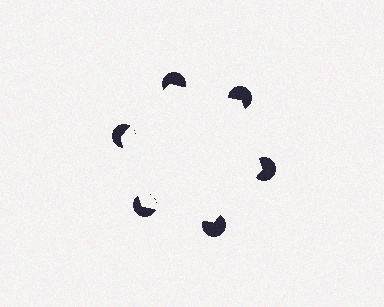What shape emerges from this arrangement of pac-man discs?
An illusory hexagon — its edges are inferred from the aligned wedge cuts in the pac-man discs, not physically drawn.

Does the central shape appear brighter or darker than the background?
It typically appears slightly brighter than the background, even though no actual brightness change is drawn.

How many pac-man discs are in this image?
There are 6 — one at each vertex of the illusory hexagon.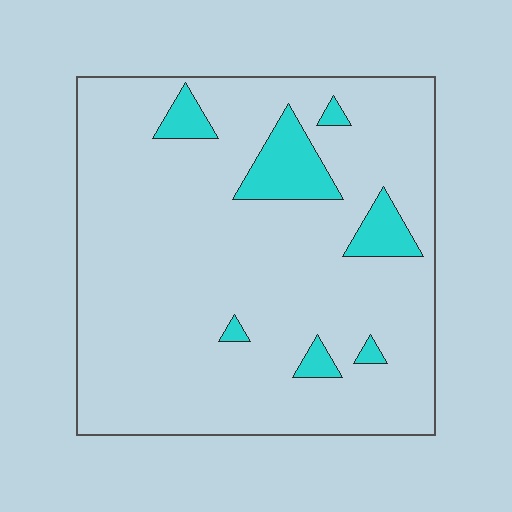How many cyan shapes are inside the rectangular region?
7.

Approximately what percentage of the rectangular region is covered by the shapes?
Approximately 10%.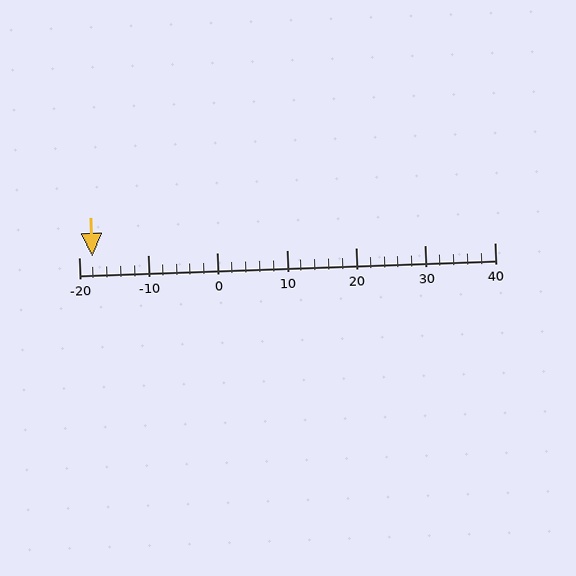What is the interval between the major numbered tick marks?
The major tick marks are spaced 10 units apart.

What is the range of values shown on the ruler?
The ruler shows values from -20 to 40.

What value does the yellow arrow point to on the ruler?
The yellow arrow points to approximately -18.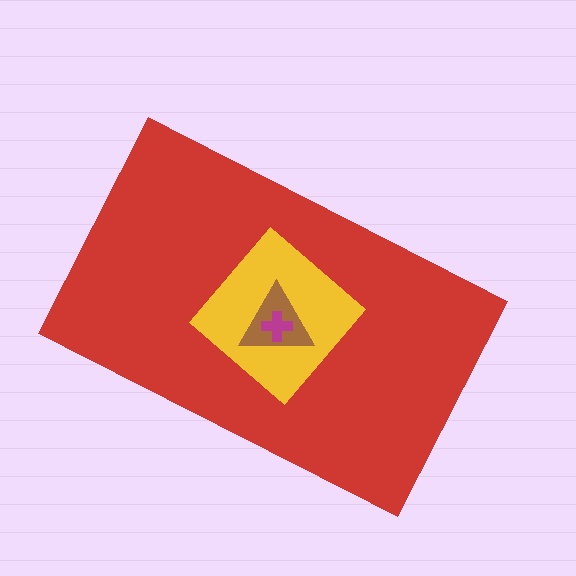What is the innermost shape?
The magenta cross.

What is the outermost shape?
The red rectangle.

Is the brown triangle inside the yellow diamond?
Yes.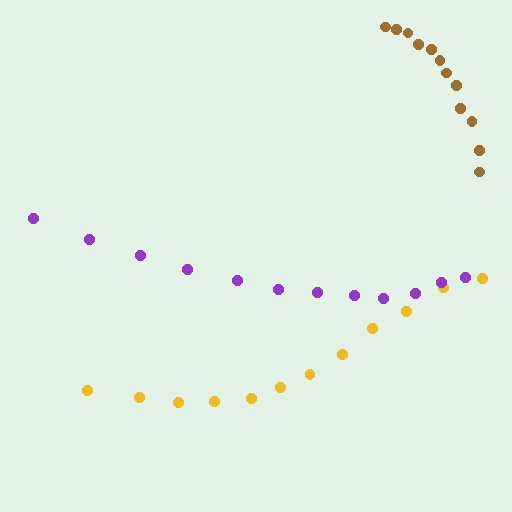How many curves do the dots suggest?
There are 3 distinct paths.